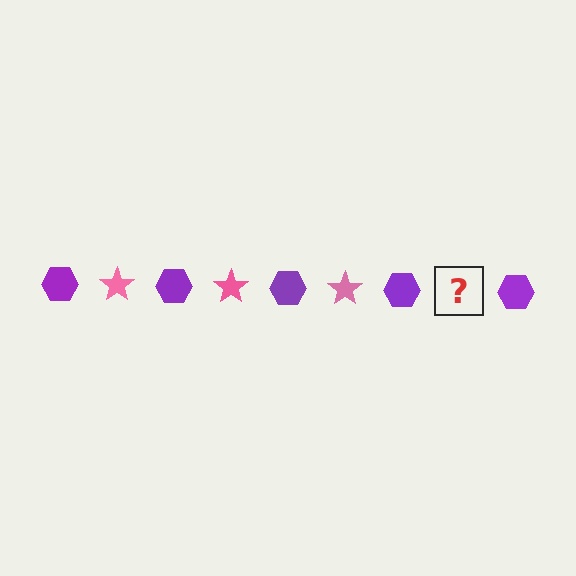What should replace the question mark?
The question mark should be replaced with a pink star.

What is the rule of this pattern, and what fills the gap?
The rule is that the pattern alternates between purple hexagon and pink star. The gap should be filled with a pink star.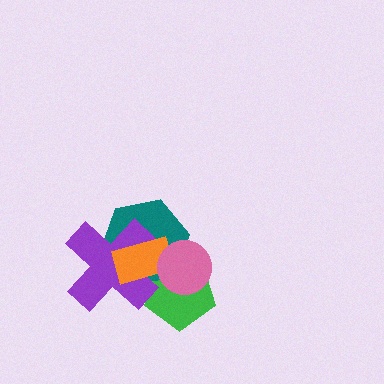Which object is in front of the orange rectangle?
The pink circle is in front of the orange rectangle.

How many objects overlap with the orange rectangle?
4 objects overlap with the orange rectangle.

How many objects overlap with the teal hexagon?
4 objects overlap with the teal hexagon.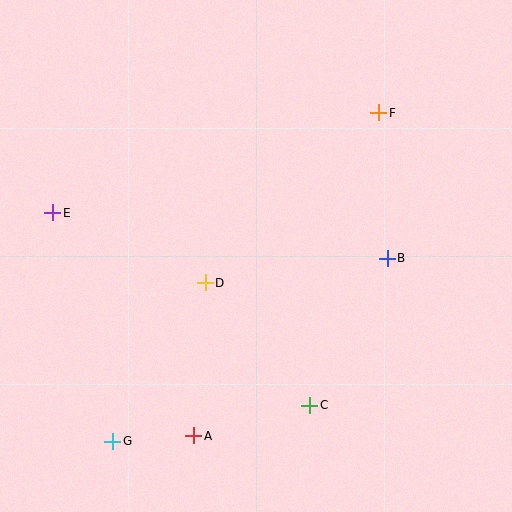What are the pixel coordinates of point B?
Point B is at (387, 258).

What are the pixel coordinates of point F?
Point F is at (379, 113).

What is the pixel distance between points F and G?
The distance between F and G is 423 pixels.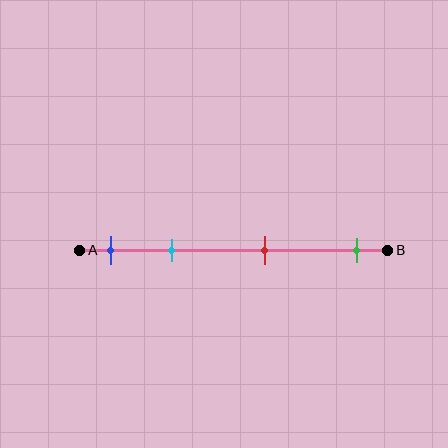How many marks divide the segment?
There are 4 marks dividing the segment.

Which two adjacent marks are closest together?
The blue and cyan marks are the closest adjacent pair.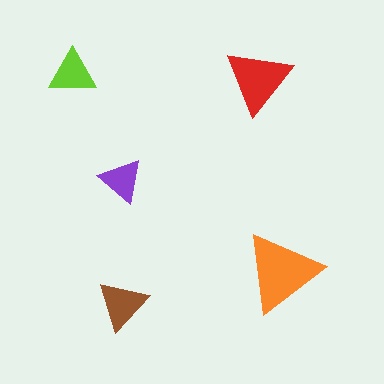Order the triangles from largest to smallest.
the orange one, the red one, the brown one, the lime one, the purple one.